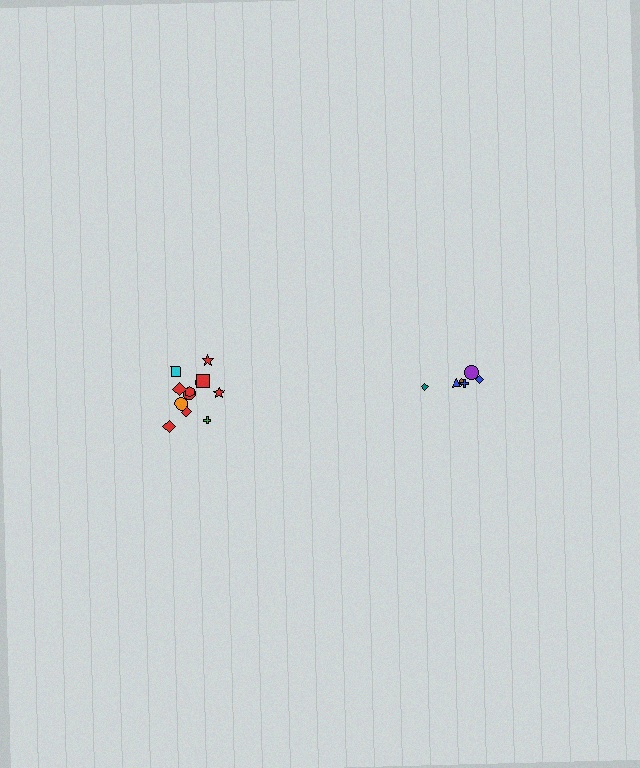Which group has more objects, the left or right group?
The left group.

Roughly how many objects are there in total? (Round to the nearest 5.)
Roughly 20 objects in total.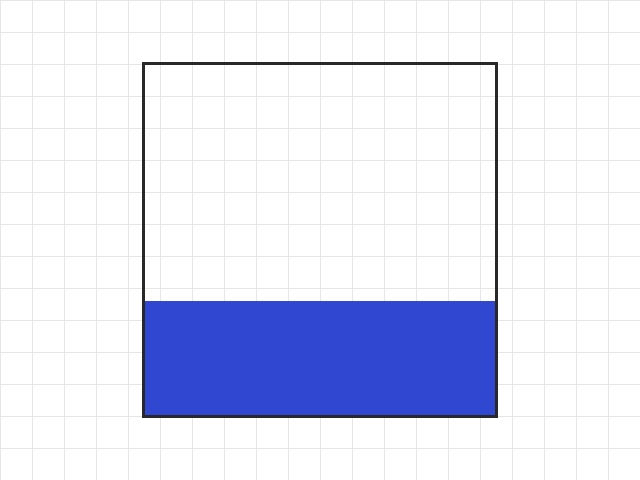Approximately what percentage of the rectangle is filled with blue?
Approximately 35%.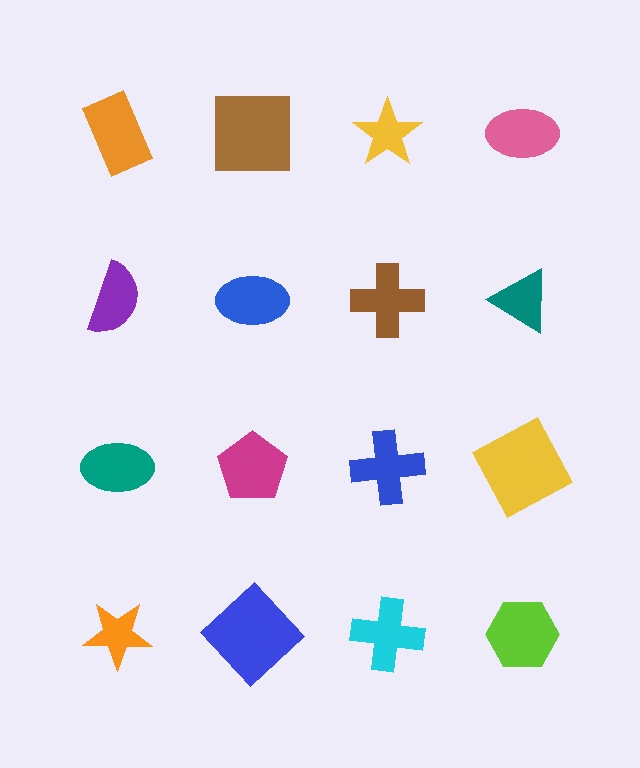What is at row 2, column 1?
A purple semicircle.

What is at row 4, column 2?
A blue diamond.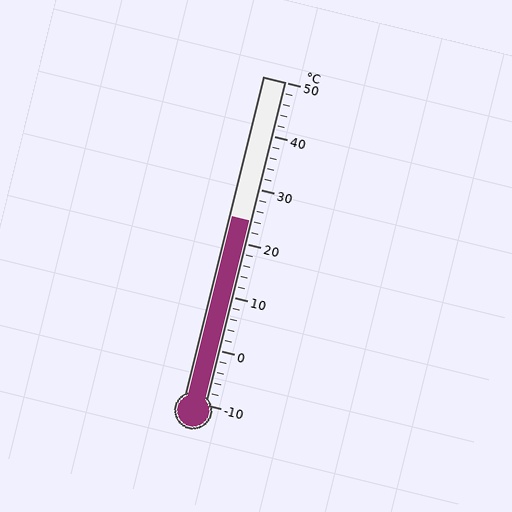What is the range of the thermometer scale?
The thermometer scale ranges from -10°C to 50°C.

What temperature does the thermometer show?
The thermometer shows approximately 24°C.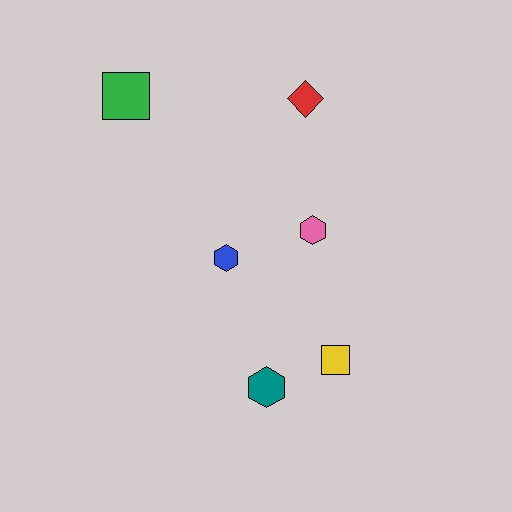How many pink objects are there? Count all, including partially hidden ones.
There is 1 pink object.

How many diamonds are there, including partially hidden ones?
There is 1 diamond.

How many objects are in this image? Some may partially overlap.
There are 6 objects.